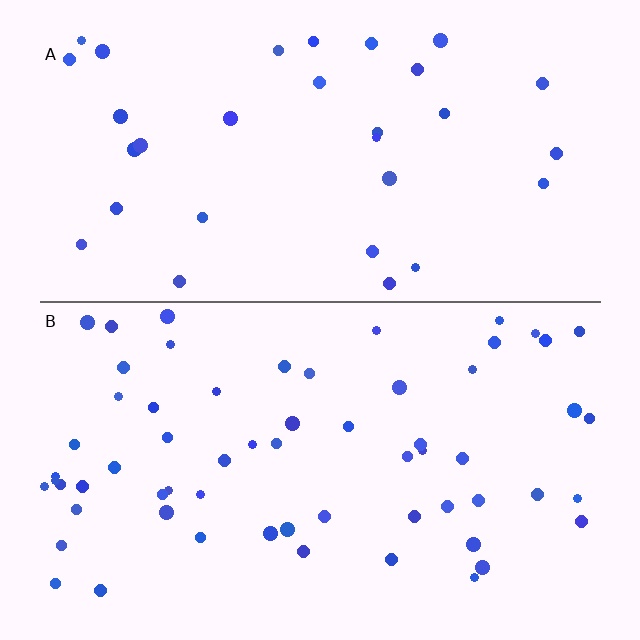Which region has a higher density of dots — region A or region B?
B (the bottom).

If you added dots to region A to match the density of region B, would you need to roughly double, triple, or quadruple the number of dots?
Approximately double.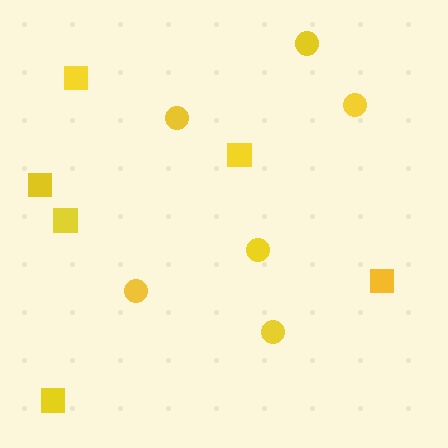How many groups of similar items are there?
There are 2 groups: one group of circles (6) and one group of squares (6).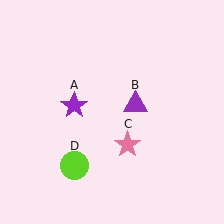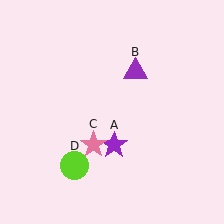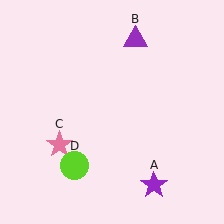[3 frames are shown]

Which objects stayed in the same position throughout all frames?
Lime circle (object D) remained stationary.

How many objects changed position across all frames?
3 objects changed position: purple star (object A), purple triangle (object B), pink star (object C).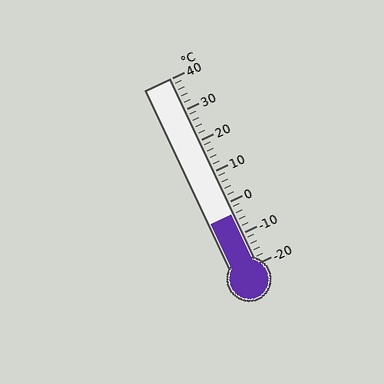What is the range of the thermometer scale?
The thermometer scale ranges from -20°C to 40°C.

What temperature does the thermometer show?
The thermometer shows approximately -4°C.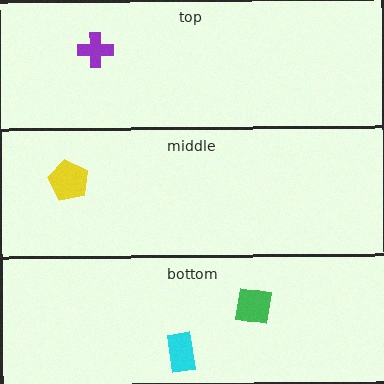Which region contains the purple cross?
The top region.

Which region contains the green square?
The bottom region.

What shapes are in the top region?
The purple cross.